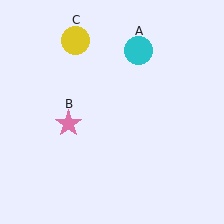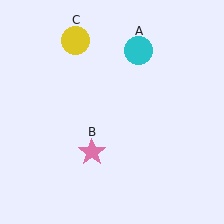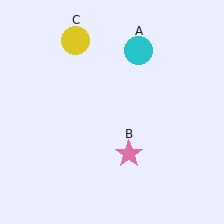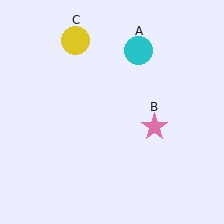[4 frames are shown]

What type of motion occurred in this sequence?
The pink star (object B) rotated counterclockwise around the center of the scene.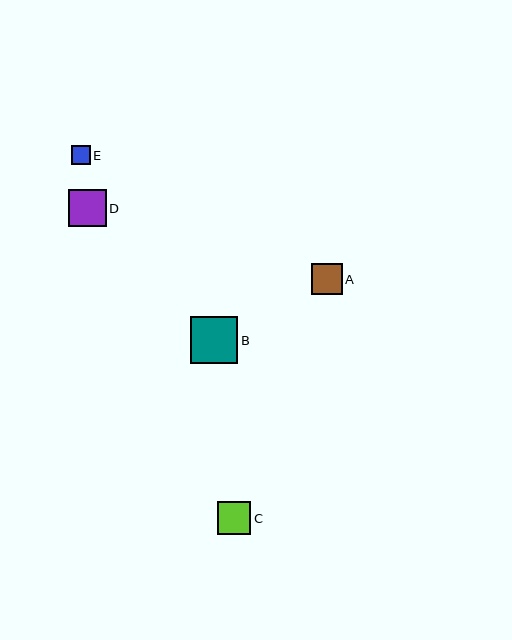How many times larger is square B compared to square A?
Square B is approximately 1.5 times the size of square A.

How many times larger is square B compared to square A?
Square B is approximately 1.5 times the size of square A.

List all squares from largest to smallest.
From largest to smallest: B, D, C, A, E.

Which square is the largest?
Square B is the largest with a size of approximately 47 pixels.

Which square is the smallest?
Square E is the smallest with a size of approximately 19 pixels.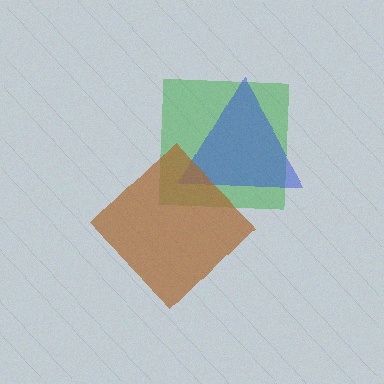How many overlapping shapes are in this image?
There are 3 overlapping shapes in the image.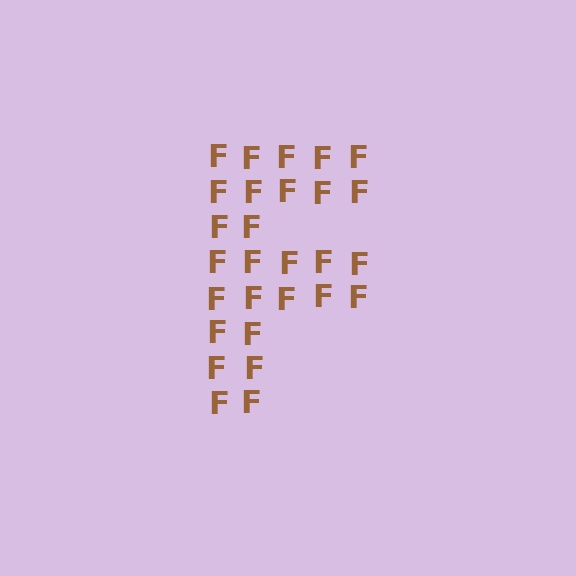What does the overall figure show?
The overall figure shows the letter F.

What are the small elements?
The small elements are letter F's.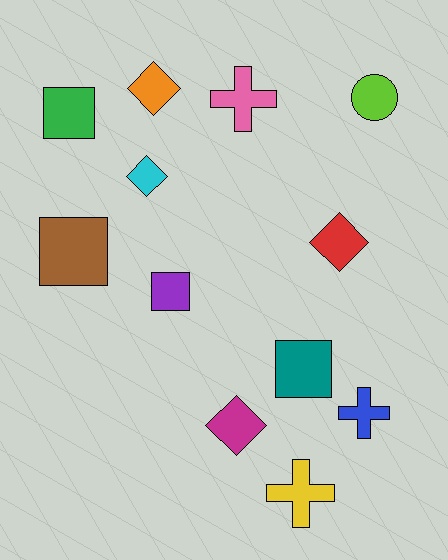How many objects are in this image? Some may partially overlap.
There are 12 objects.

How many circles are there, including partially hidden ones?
There is 1 circle.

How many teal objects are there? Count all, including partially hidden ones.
There is 1 teal object.